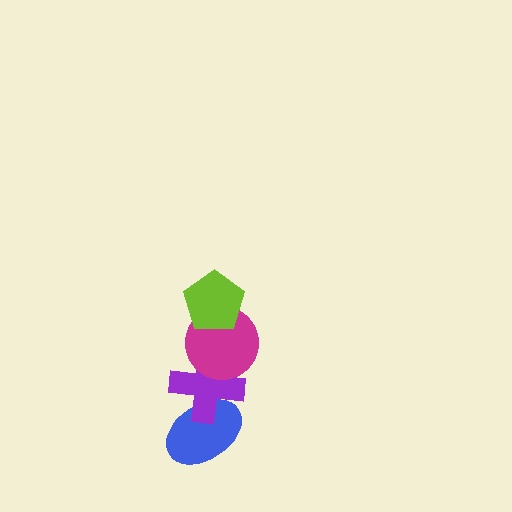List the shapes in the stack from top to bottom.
From top to bottom: the lime pentagon, the magenta circle, the purple cross, the blue ellipse.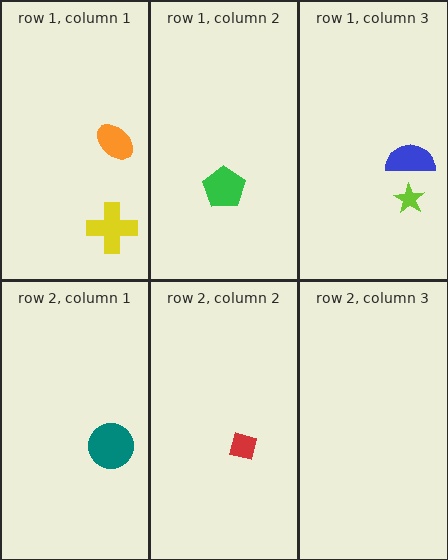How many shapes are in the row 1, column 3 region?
2.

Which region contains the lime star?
The row 1, column 3 region.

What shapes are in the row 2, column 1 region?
The teal circle.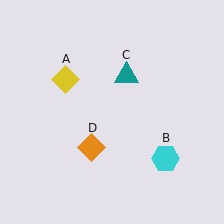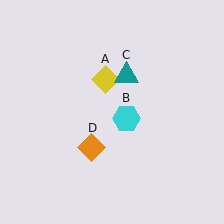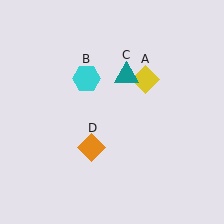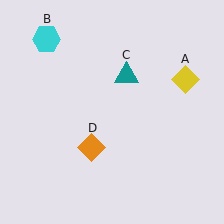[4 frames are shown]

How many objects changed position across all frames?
2 objects changed position: yellow diamond (object A), cyan hexagon (object B).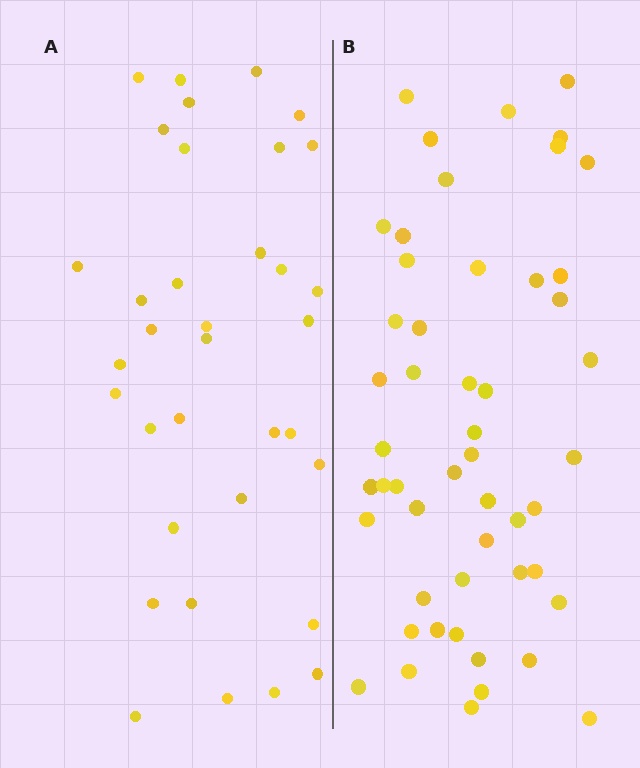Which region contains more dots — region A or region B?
Region B (the right region) has more dots.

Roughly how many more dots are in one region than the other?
Region B has approximately 15 more dots than region A.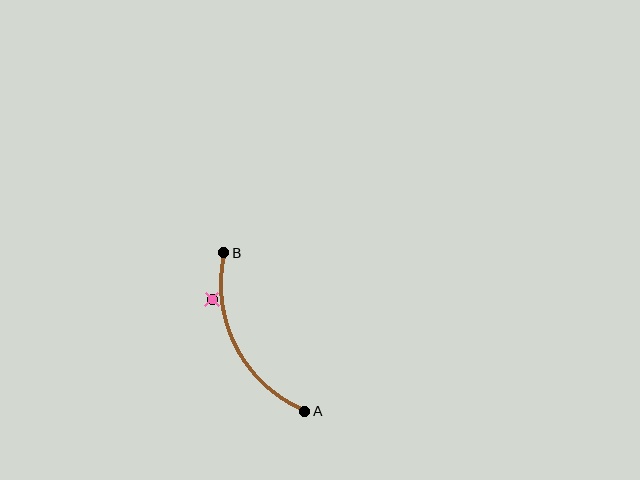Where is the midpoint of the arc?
The arc midpoint is the point on the curve farthest from the straight line joining A and B. It sits to the left of that line.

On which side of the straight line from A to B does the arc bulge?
The arc bulges to the left of the straight line connecting A and B.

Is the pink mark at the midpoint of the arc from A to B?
No — the pink mark does not lie on the arc at all. It sits slightly outside the curve.